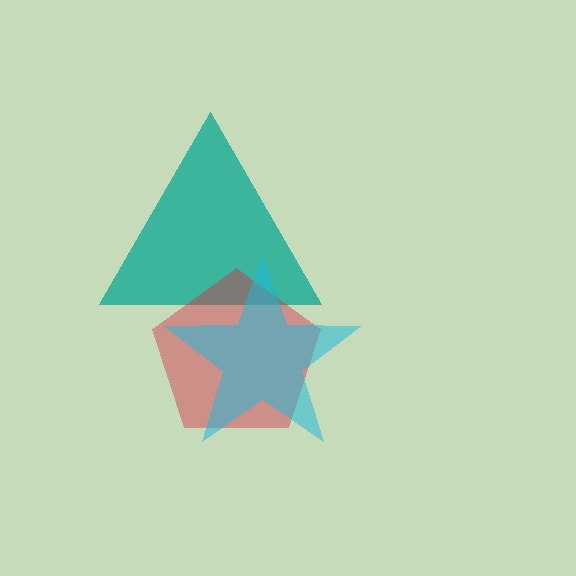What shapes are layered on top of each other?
The layered shapes are: a teal triangle, a red pentagon, a cyan star.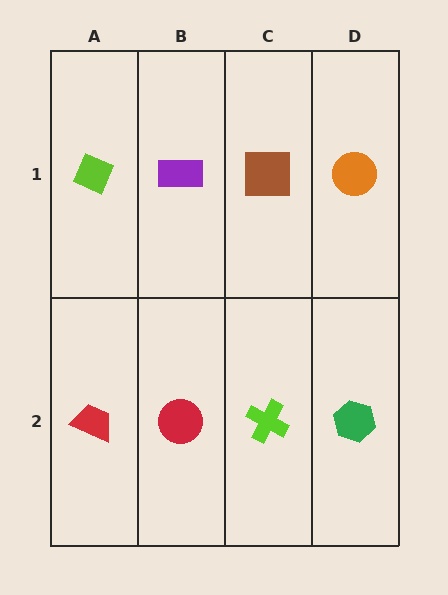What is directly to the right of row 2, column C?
A green hexagon.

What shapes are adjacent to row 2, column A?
A lime diamond (row 1, column A), a red circle (row 2, column B).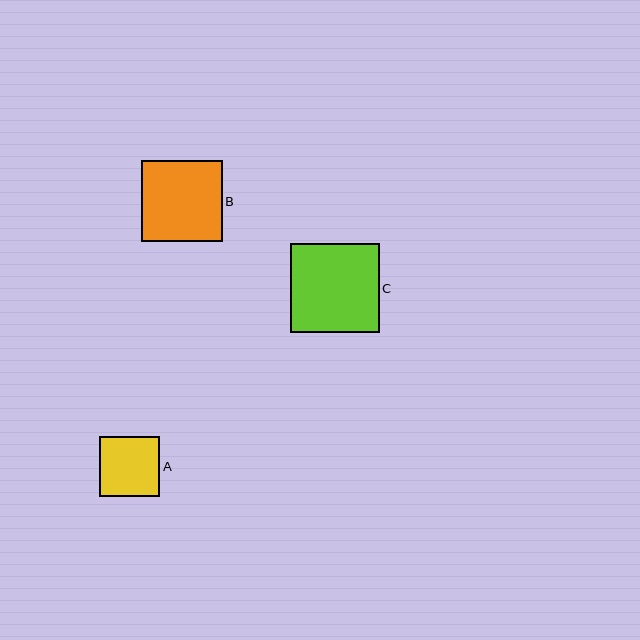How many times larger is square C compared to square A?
Square C is approximately 1.5 times the size of square A.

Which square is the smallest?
Square A is the smallest with a size of approximately 60 pixels.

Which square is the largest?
Square C is the largest with a size of approximately 89 pixels.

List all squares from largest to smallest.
From largest to smallest: C, B, A.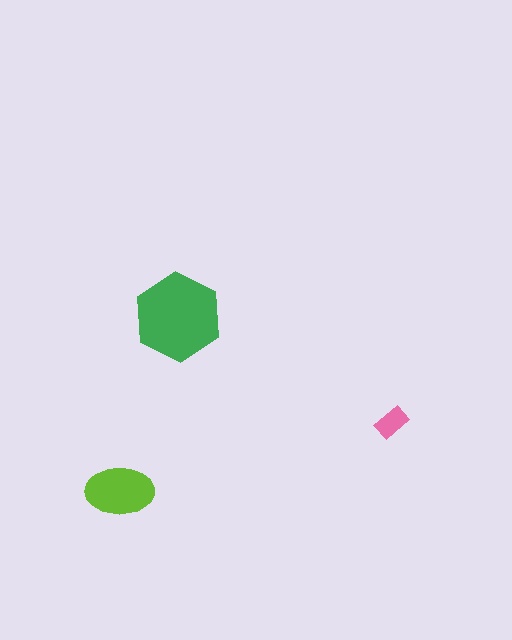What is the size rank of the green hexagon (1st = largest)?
1st.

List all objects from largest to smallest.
The green hexagon, the lime ellipse, the pink rectangle.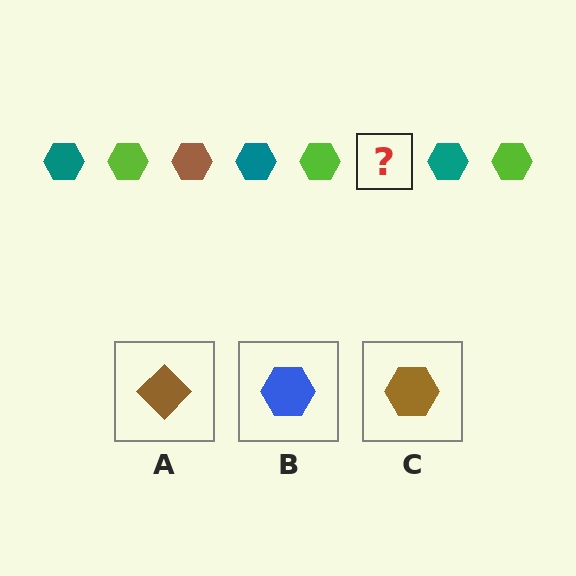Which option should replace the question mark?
Option C.